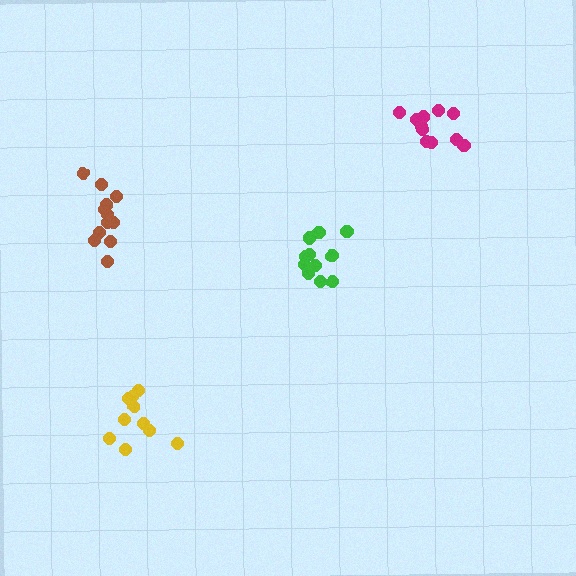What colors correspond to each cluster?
The clusters are colored: yellow, green, magenta, brown.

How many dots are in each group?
Group 1: 10 dots, Group 2: 11 dots, Group 3: 11 dots, Group 4: 12 dots (44 total).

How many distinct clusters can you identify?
There are 4 distinct clusters.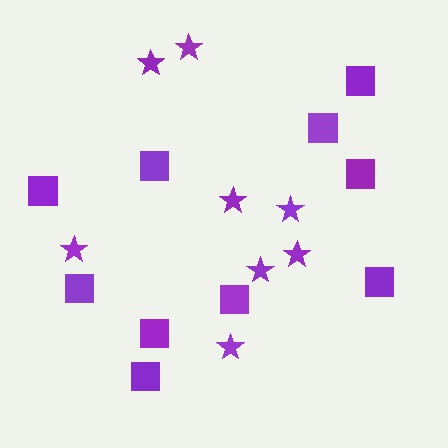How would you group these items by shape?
There are 2 groups: one group of stars (8) and one group of squares (10).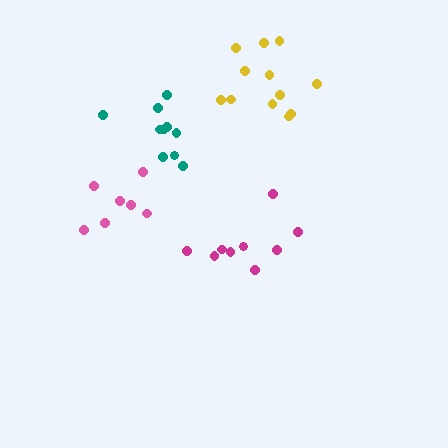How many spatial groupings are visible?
There are 4 spatial groupings.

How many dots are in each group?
Group 1: 7 dots, Group 2: 9 dots, Group 3: 12 dots, Group 4: 10 dots (38 total).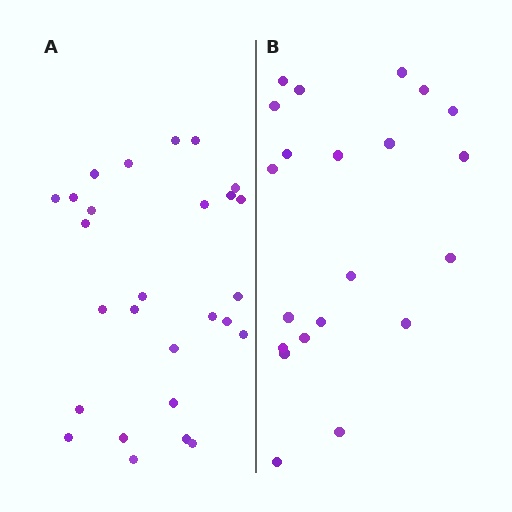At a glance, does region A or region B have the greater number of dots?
Region A (the left region) has more dots.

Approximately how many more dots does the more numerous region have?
Region A has about 6 more dots than region B.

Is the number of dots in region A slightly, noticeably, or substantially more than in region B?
Region A has noticeably more, but not dramatically so. The ratio is roughly 1.3 to 1.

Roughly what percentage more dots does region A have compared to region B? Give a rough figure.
About 30% more.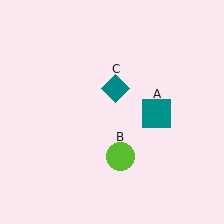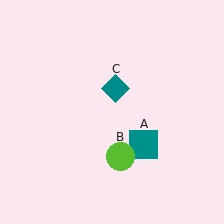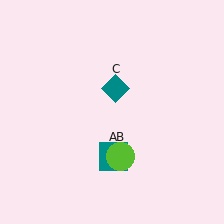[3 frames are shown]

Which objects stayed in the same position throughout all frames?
Lime circle (object B) and teal diamond (object C) remained stationary.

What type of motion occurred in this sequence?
The teal square (object A) rotated clockwise around the center of the scene.